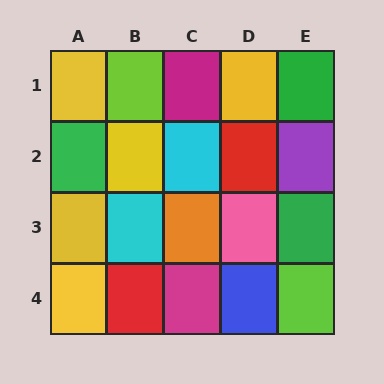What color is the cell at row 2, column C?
Cyan.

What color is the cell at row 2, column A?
Green.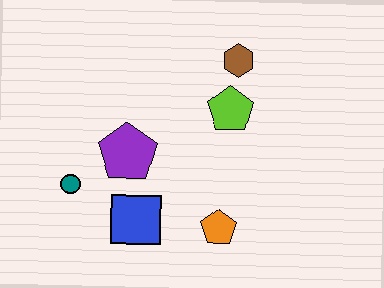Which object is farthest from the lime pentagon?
The teal circle is farthest from the lime pentagon.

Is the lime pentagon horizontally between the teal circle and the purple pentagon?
No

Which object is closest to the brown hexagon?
The lime pentagon is closest to the brown hexagon.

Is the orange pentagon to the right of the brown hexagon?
No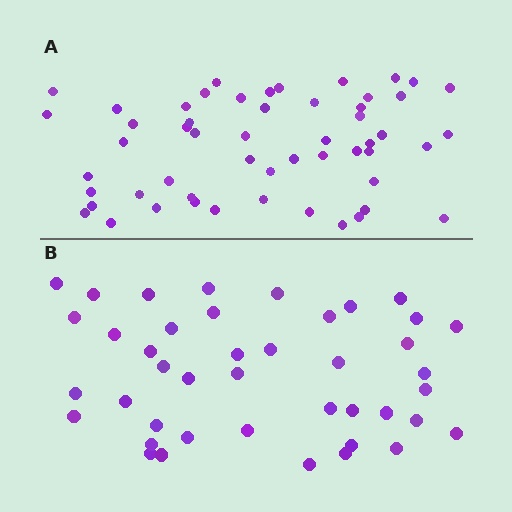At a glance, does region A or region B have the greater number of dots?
Region A (the top region) has more dots.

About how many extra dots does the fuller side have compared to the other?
Region A has roughly 12 or so more dots than region B.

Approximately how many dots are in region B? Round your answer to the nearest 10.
About 40 dots. (The exact count is 42, which rounds to 40.)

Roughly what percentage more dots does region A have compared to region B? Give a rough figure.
About 30% more.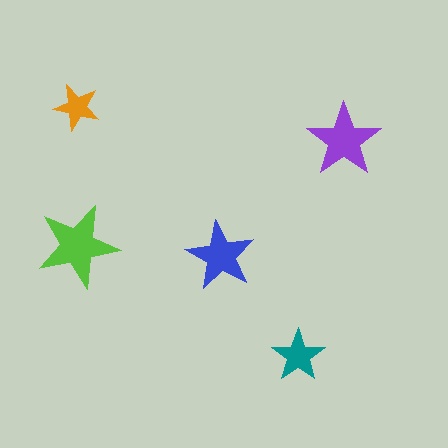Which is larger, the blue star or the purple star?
The purple one.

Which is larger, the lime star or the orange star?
The lime one.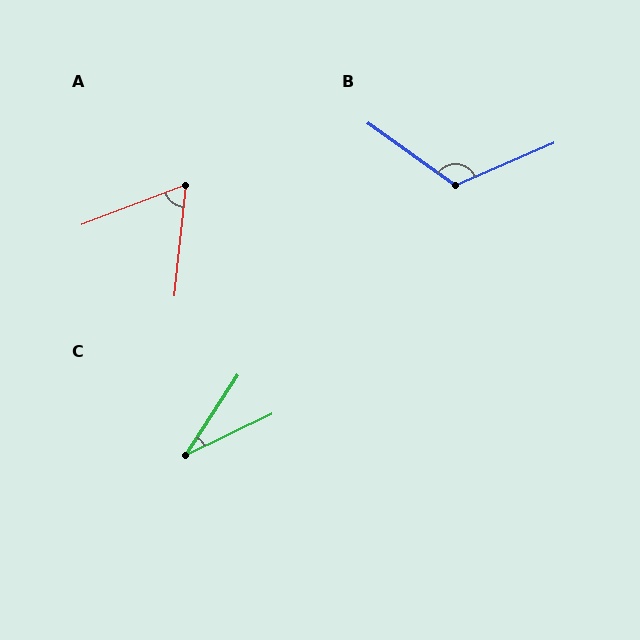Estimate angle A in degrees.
Approximately 63 degrees.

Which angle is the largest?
B, at approximately 121 degrees.